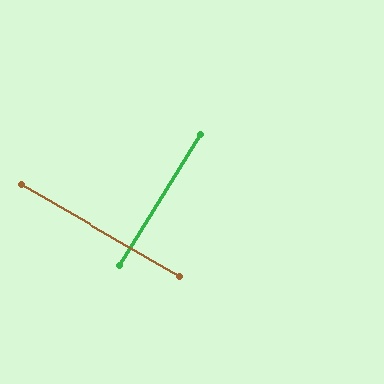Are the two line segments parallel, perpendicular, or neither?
Perpendicular — they meet at approximately 88°.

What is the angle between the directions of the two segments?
Approximately 88 degrees.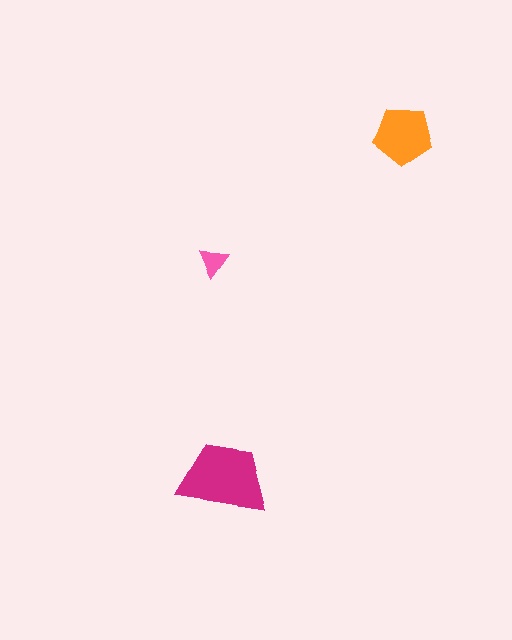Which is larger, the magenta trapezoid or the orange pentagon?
The magenta trapezoid.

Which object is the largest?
The magenta trapezoid.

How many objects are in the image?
There are 3 objects in the image.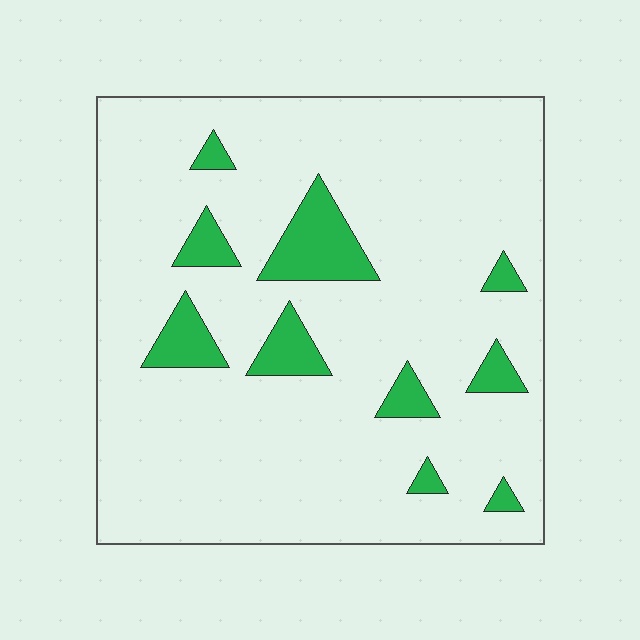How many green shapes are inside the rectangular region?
10.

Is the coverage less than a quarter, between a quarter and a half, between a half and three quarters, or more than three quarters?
Less than a quarter.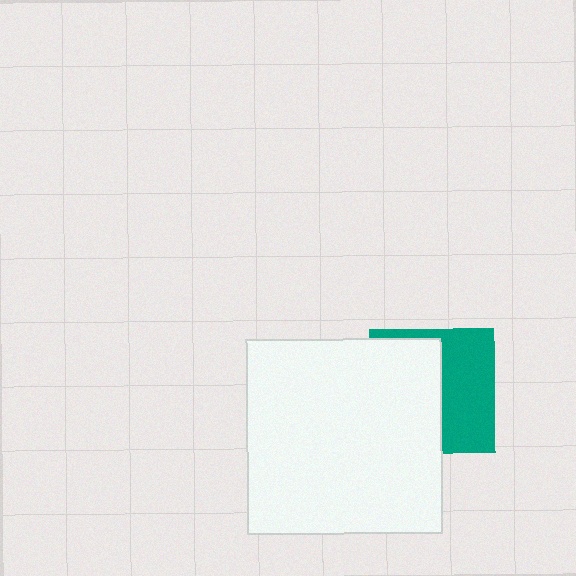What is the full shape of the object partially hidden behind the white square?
The partially hidden object is a teal square.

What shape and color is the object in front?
The object in front is a white square.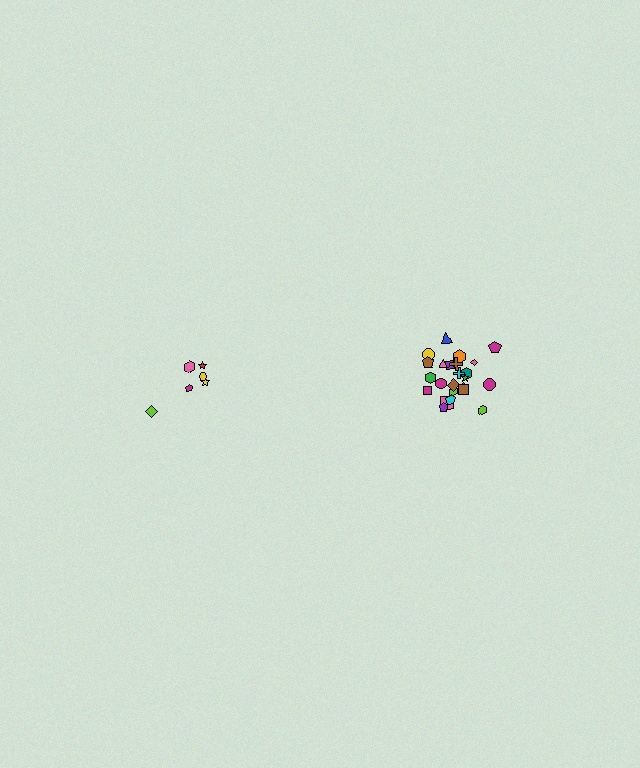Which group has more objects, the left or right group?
The right group.